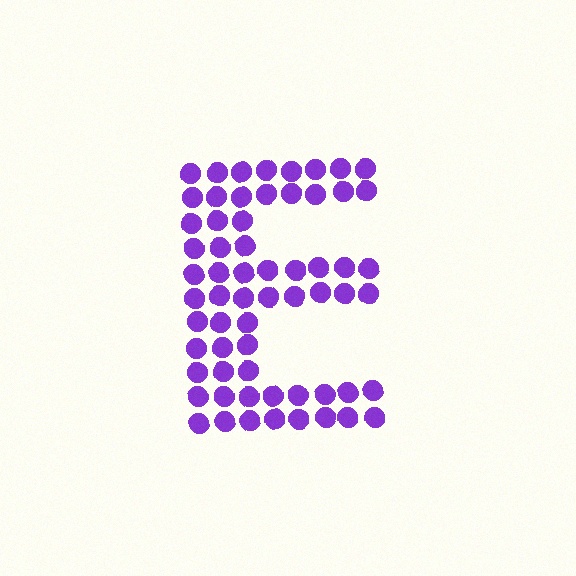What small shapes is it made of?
It is made of small circles.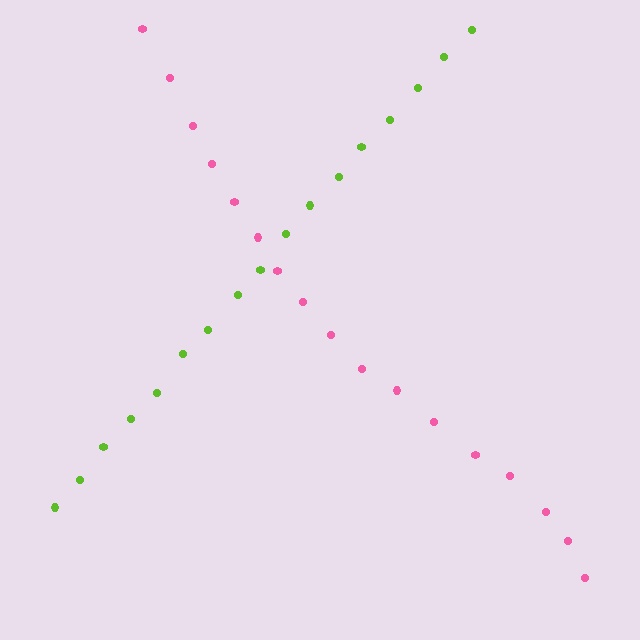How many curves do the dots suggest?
There are 2 distinct paths.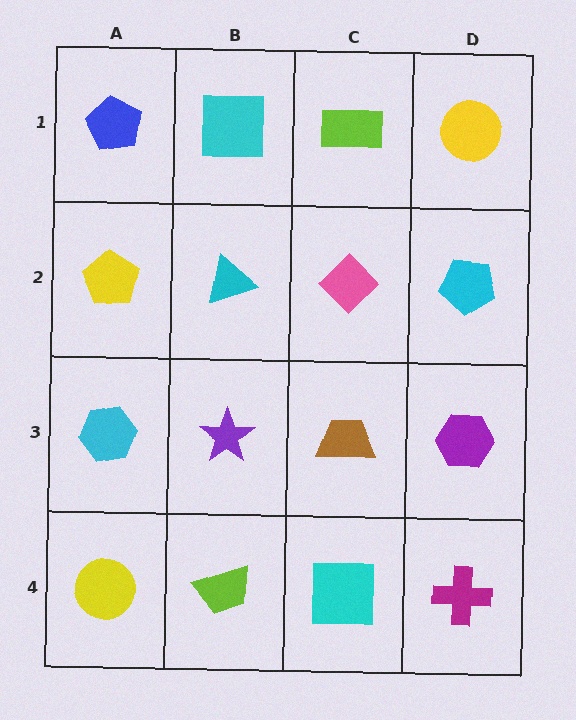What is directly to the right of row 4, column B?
A cyan square.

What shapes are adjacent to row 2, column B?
A cyan square (row 1, column B), a purple star (row 3, column B), a yellow pentagon (row 2, column A), a pink diamond (row 2, column C).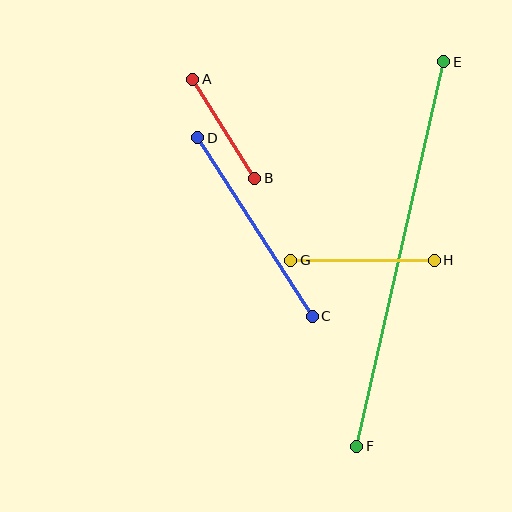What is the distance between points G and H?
The distance is approximately 144 pixels.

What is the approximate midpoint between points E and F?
The midpoint is at approximately (400, 254) pixels.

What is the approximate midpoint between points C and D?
The midpoint is at approximately (255, 227) pixels.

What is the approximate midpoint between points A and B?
The midpoint is at approximately (224, 129) pixels.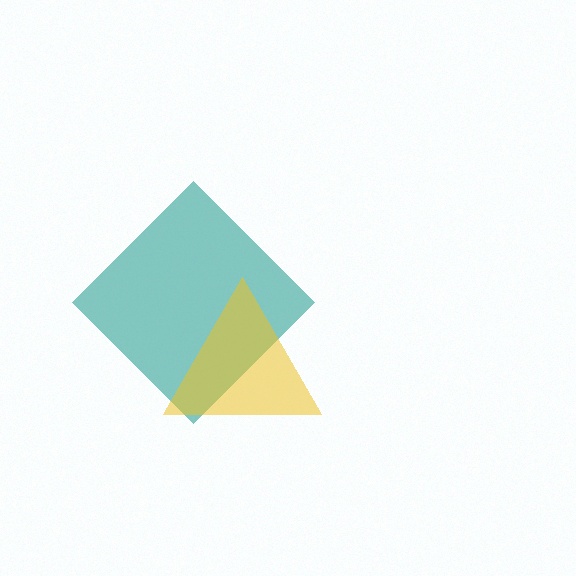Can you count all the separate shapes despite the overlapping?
Yes, there are 2 separate shapes.